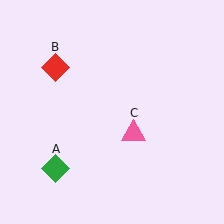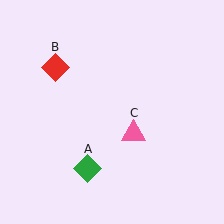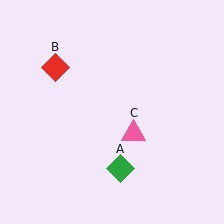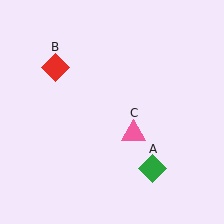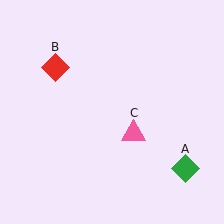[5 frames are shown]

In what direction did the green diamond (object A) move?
The green diamond (object A) moved right.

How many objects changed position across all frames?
1 object changed position: green diamond (object A).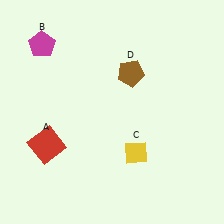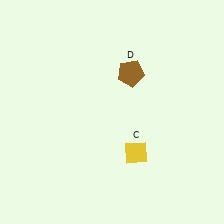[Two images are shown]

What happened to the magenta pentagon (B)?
The magenta pentagon (B) was removed in Image 2. It was in the top-left area of Image 1.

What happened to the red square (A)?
The red square (A) was removed in Image 2. It was in the bottom-left area of Image 1.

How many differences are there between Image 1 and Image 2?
There are 2 differences between the two images.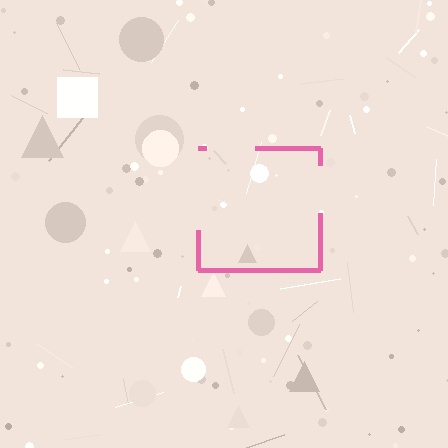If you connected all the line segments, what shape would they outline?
They would outline a square.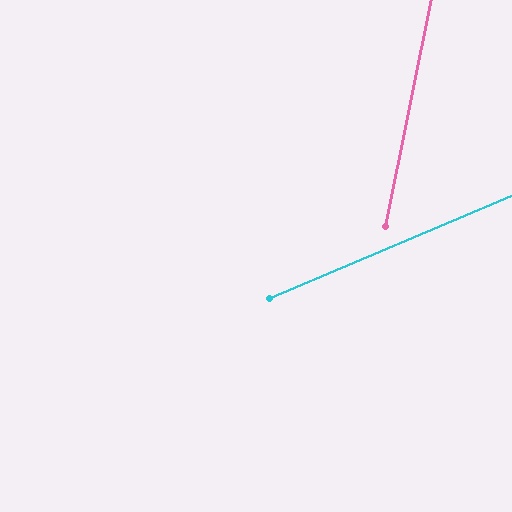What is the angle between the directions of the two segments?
Approximately 56 degrees.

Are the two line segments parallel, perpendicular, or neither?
Neither parallel nor perpendicular — they differ by about 56°.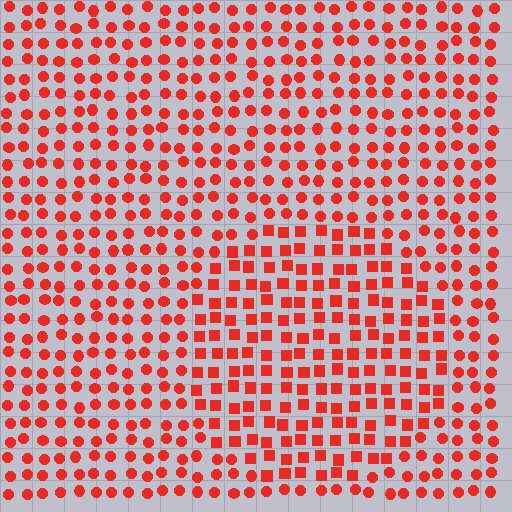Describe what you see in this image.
The image is filled with small red elements arranged in a uniform grid. A circle-shaped region contains squares, while the surrounding area contains circles. The boundary is defined purely by the change in element shape.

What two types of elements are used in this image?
The image uses squares inside the circle region and circles outside it.